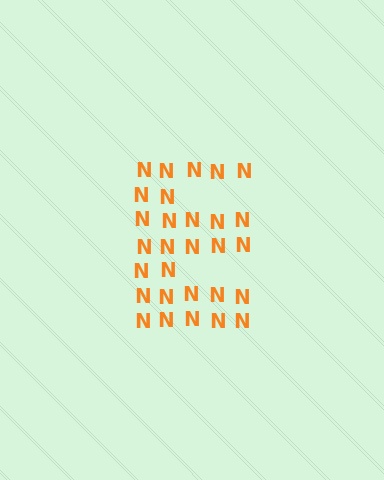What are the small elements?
The small elements are letter N's.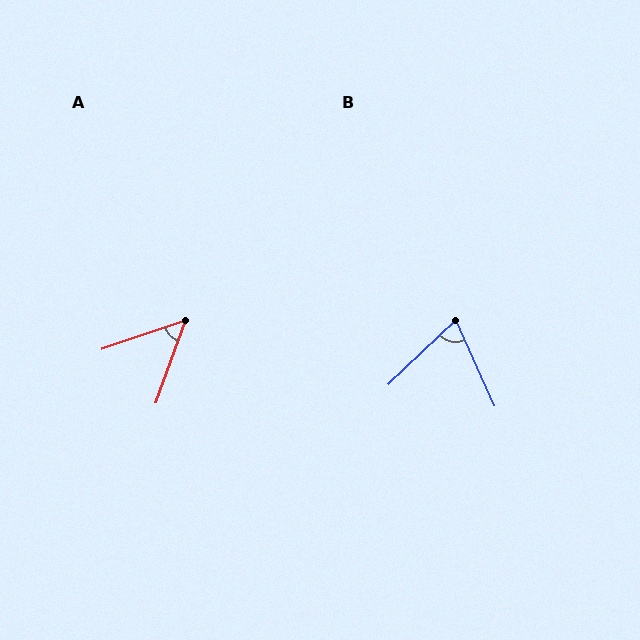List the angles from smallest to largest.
A (52°), B (71°).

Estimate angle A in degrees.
Approximately 52 degrees.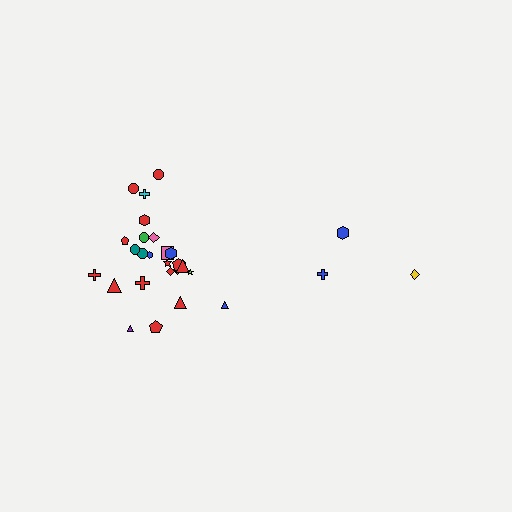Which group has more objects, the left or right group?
The left group.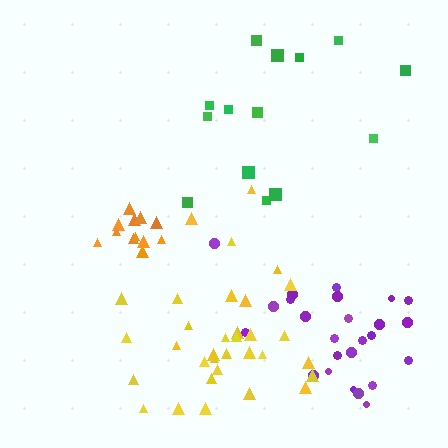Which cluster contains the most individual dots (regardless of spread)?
Yellow (33).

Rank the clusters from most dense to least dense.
orange, yellow, purple, green.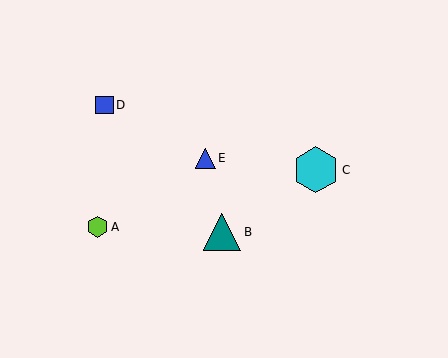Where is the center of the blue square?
The center of the blue square is at (105, 105).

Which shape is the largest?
The cyan hexagon (labeled C) is the largest.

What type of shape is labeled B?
Shape B is a teal triangle.